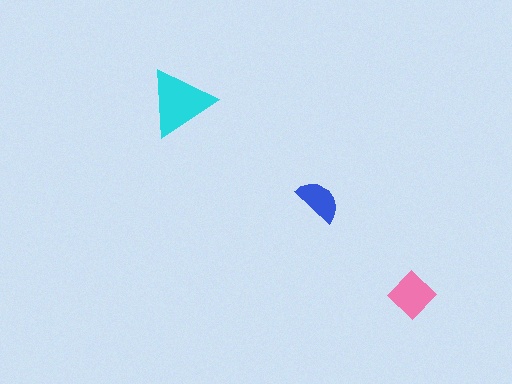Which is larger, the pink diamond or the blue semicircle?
The pink diamond.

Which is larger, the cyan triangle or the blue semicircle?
The cyan triangle.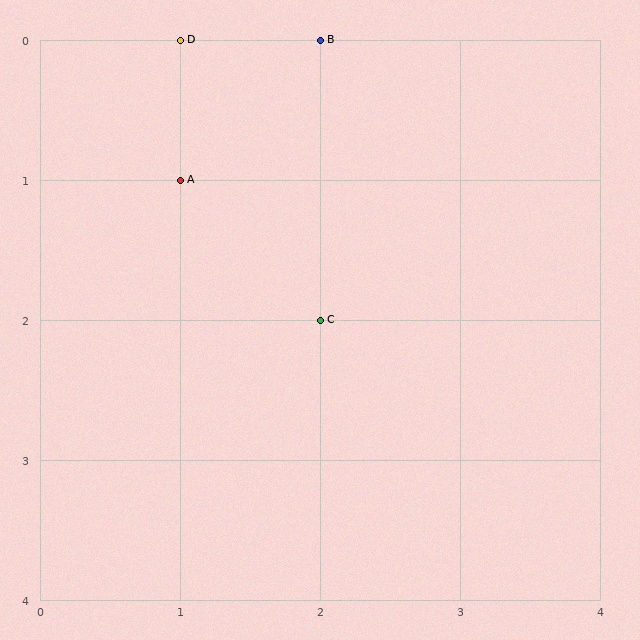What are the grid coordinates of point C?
Point C is at grid coordinates (2, 2).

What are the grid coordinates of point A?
Point A is at grid coordinates (1, 1).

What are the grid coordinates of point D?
Point D is at grid coordinates (1, 0).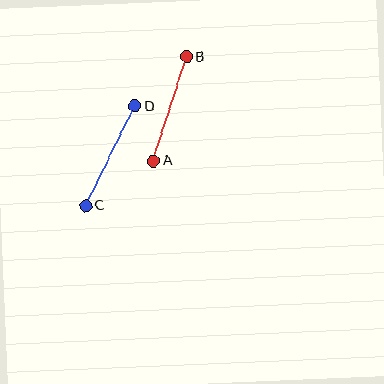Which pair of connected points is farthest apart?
Points C and D are farthest apart.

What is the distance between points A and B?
The distance is approximately 109 pixels.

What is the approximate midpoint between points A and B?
The midpoint is at approximately (170, 109) pixels.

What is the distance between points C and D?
The distance is approximately 111 pixels.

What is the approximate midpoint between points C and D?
The midpoint is at approximately (111, 156) pixels.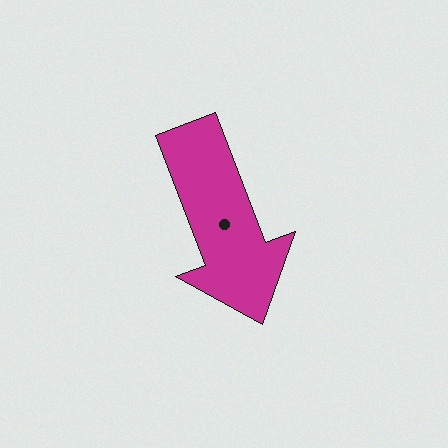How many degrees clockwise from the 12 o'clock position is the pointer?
Approximately 159 degrees.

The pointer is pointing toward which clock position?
Roughly 5 o'clock.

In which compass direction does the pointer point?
South.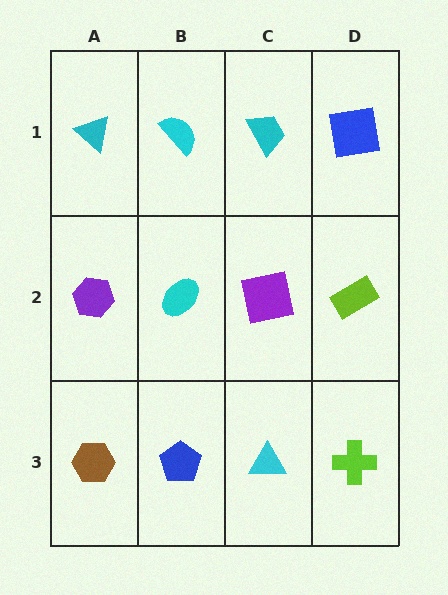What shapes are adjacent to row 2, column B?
A cyan semicircle (row 1, column B), a blue pentagon (row 3, column B), a purple hexagon (row 2, column A), a purple square (row 2, column C).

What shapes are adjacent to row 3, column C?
A purple square (row 2, column C), a blue pentagon (row 3, column B), a lime cross (row 3, column D).